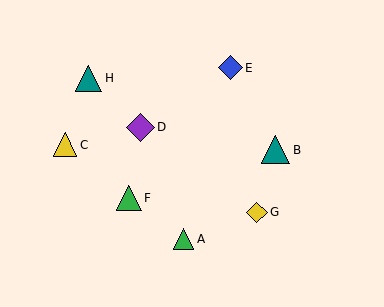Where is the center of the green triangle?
The center of the green triangle is at (129, 198).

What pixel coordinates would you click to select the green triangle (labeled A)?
Click at (183, 239) to select the green triangle A.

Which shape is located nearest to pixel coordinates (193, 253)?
The green triangle (labeled A) at (183, 239) is nearest to that location.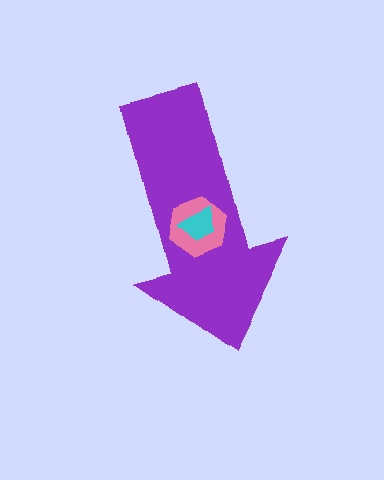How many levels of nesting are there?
3.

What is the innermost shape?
The cyan trapezoid.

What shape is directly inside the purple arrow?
The pink hexagon.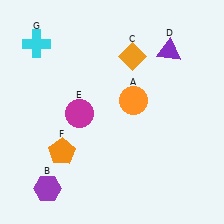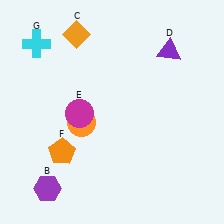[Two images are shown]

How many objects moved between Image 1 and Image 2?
2 objects moved between the two images.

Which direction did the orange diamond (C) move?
The orange diamond (C) moved left.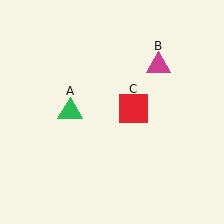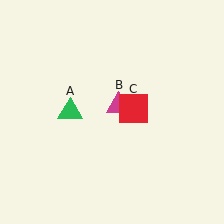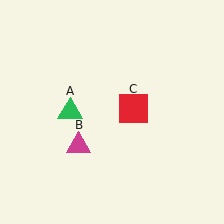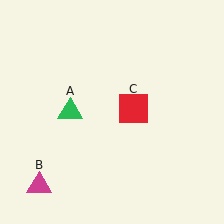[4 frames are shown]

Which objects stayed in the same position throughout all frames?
Green triangle (object A) and red square (object C) remained stationary.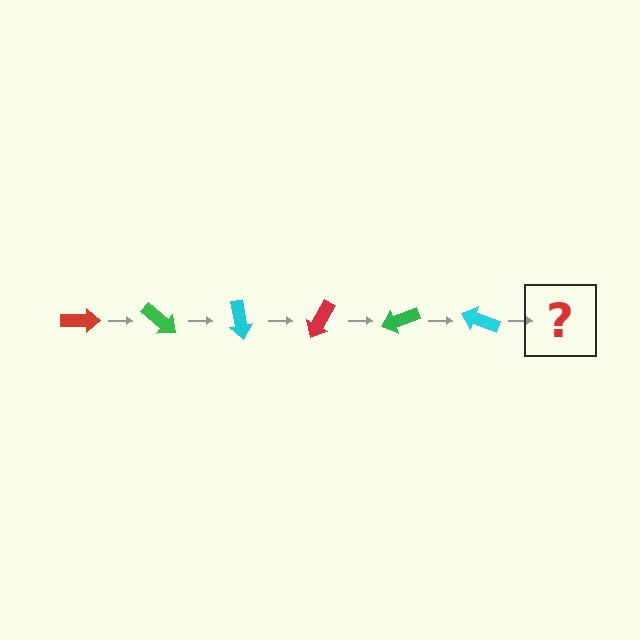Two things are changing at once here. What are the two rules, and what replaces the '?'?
The two rules are that it rotates 40 degrees each step and the color cycles through red, green, and cyan. The '?' should be a red arrow, rotated 240 degrees from the start.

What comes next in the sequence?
The next element should be a red arrow, rotated 240 degrees from the start.